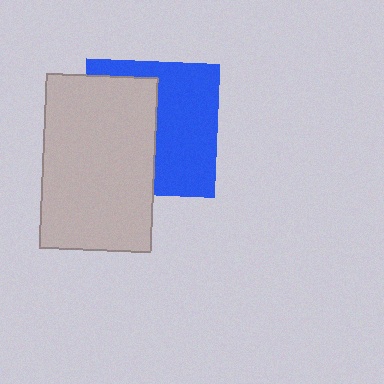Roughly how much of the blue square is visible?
About half of it is visible (roughly 53%).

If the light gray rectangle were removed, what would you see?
You would see the complete blue square.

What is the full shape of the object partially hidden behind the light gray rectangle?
The partially hidden object is a blue square.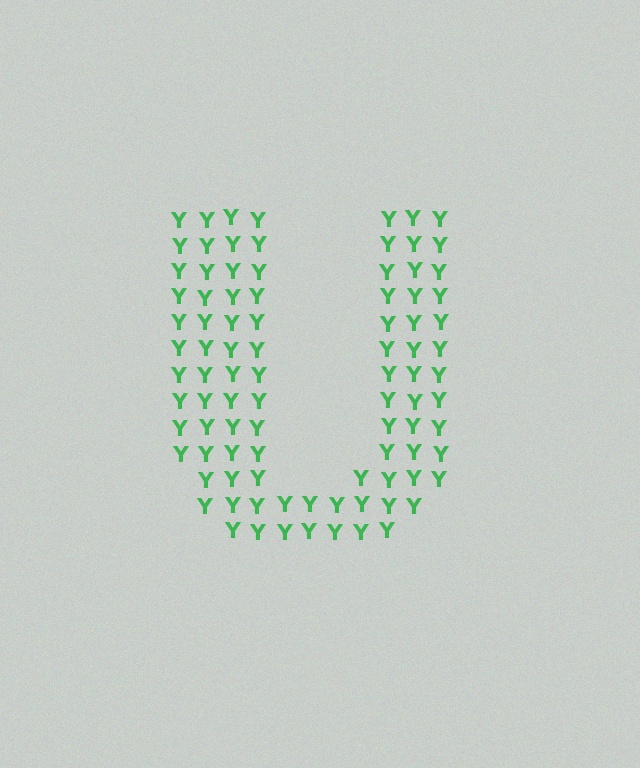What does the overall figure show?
The overall figure shows the letter U.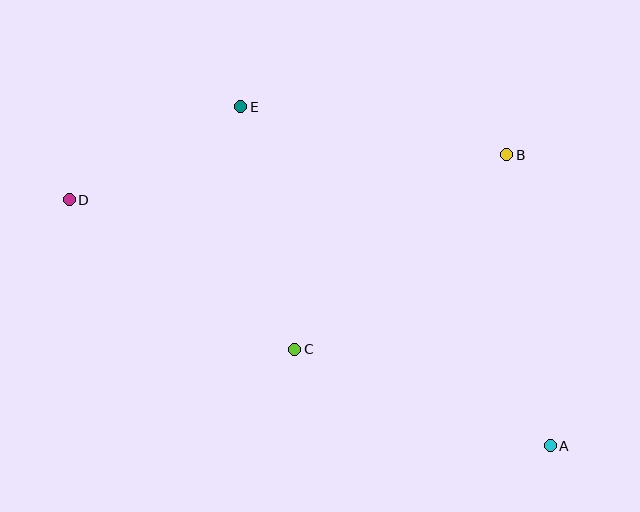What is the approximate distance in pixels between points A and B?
The distance between A and B is approximately 295 pixels.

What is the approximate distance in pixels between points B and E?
The distance between B and E is approximately 270 pixels.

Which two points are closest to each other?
Points D and E are closest to each other.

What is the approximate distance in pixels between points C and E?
The distance between C and E is approximately 248 pixels.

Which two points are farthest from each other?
Points A and D are farthest from each other.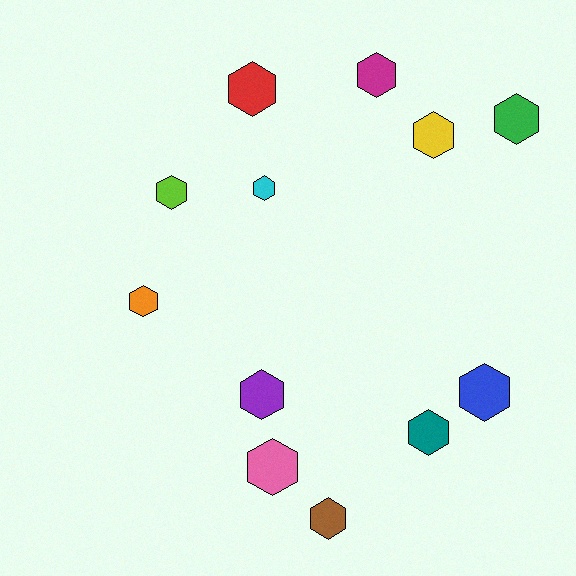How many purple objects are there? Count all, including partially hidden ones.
There is 1 purple object.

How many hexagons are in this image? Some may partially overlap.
There are 12 hexagons.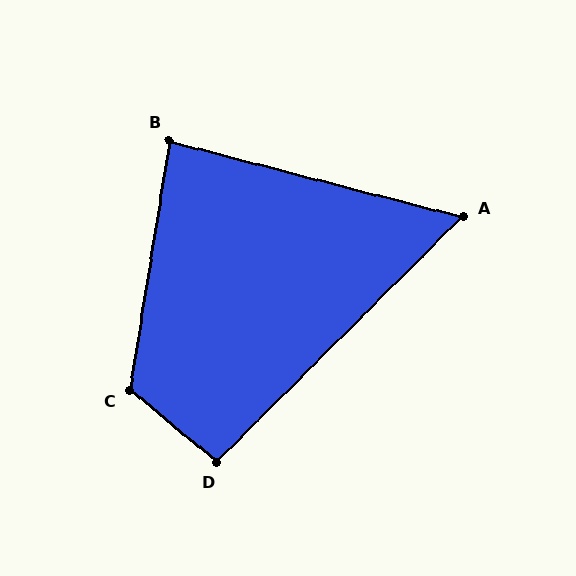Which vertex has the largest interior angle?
C, at approximately 121 degrees.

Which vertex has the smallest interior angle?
A, at approximately 59 degrees.